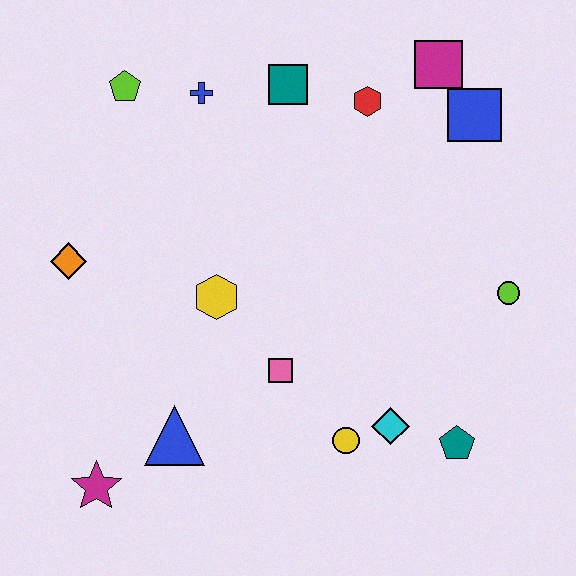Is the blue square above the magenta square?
No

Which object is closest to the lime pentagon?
The blue cross is closest to the lime pentagon.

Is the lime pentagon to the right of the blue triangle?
No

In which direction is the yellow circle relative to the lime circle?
The yellow circle is to the left of the lime circle.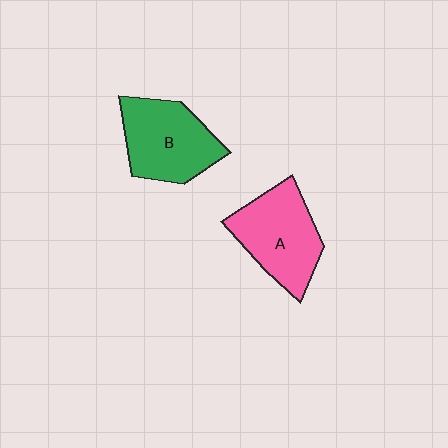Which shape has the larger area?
Shape A (pink).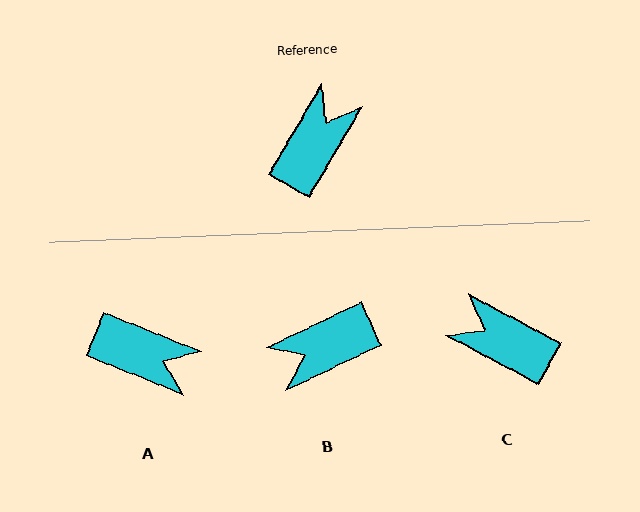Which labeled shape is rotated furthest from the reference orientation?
B, about 146 degrees away.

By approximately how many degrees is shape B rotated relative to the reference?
Approximately 146 degrees counter-clockwise.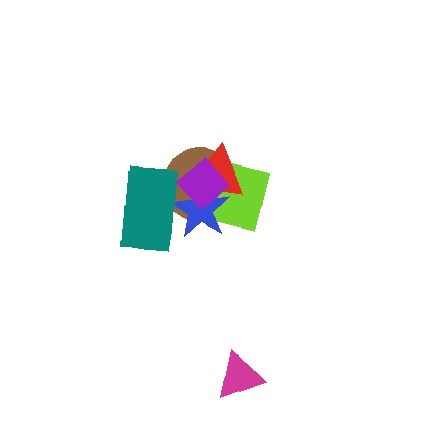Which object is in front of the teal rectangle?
The purple diamond is in front of the teal rectangle.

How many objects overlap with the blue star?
5 objects overlap with the blue star.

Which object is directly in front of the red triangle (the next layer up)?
The blue star is directly in front of the red triangle.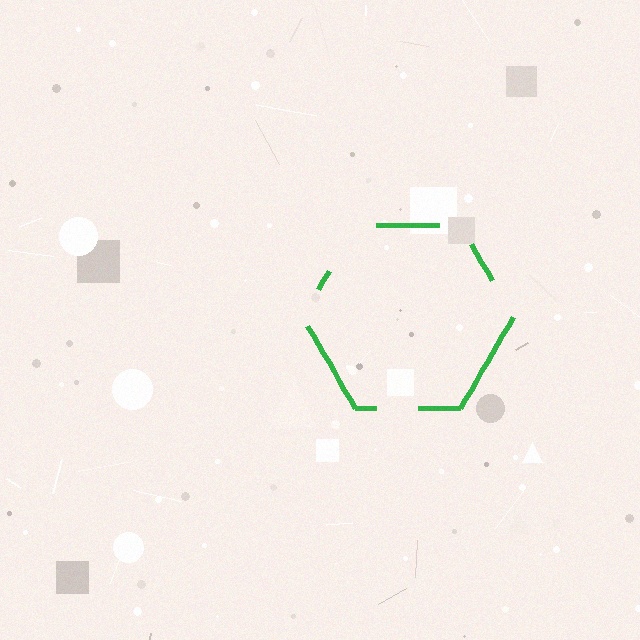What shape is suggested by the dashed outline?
The dashed outline suggests a hexagon.